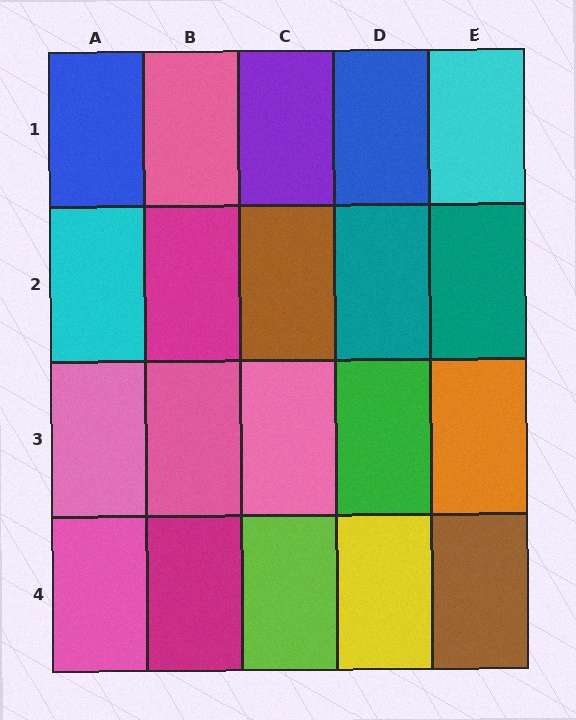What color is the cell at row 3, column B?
Pink.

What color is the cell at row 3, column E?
Orange.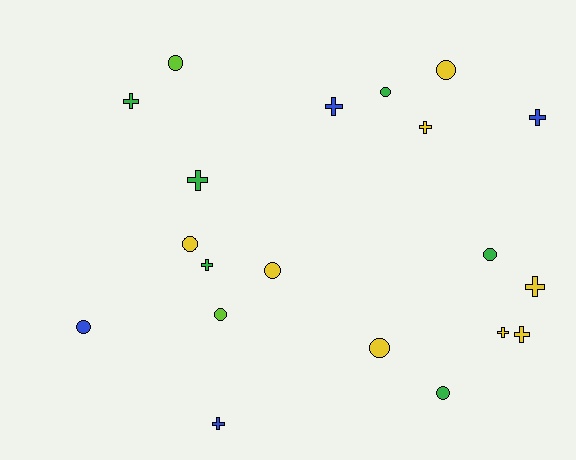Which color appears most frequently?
Yellow, with 8 objects.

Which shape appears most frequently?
Circle, with 10 objects.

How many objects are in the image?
There are 20 objects.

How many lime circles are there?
There are 2 lime circles.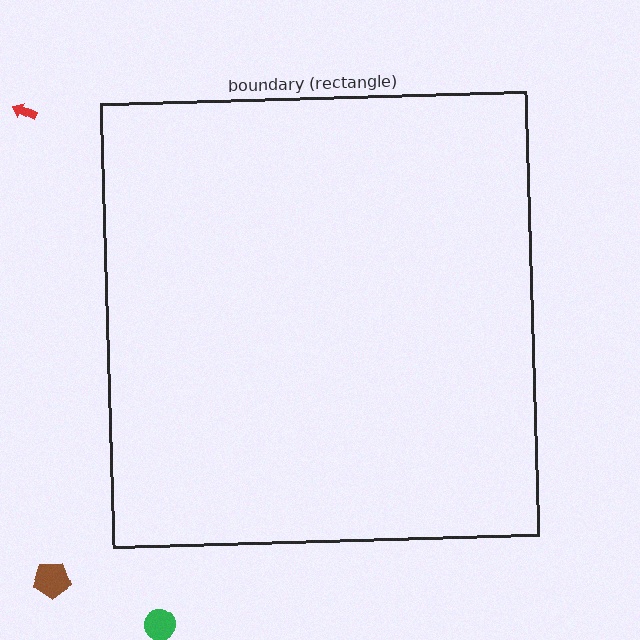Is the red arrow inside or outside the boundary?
Outside.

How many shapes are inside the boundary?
0 inside, 3 outside.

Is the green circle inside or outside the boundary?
Outside.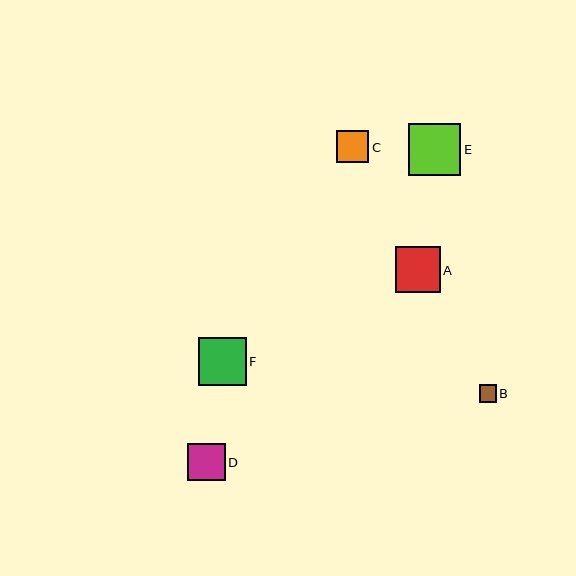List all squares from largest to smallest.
From largest to smallest: E, F, A, D, C, B.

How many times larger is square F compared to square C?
Square F is approximately 1.5 times the size of square C.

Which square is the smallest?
Square B is the smallest with a size of approximately 17 pixels.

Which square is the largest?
Square E is the largest with a size of approximately 52 pixels.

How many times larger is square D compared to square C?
Square D is approximately 1.2 times the size of square C.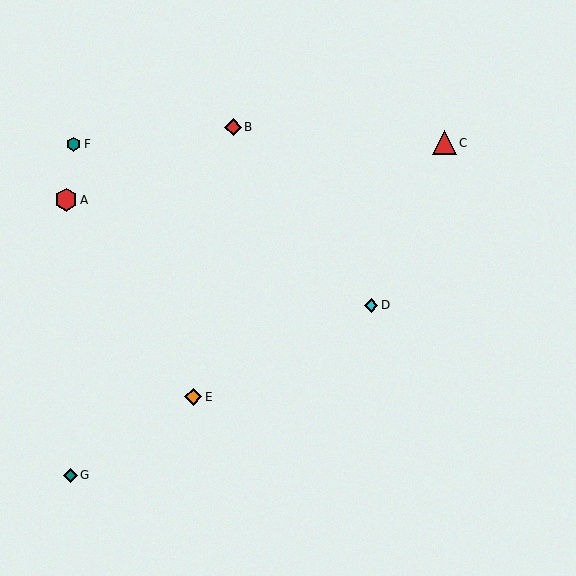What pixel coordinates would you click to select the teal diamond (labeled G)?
Click at (70, 475) to select the teal diamond G.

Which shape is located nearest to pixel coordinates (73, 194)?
The red hexagon (labeled A) at (66, 200) is nearest to that location.